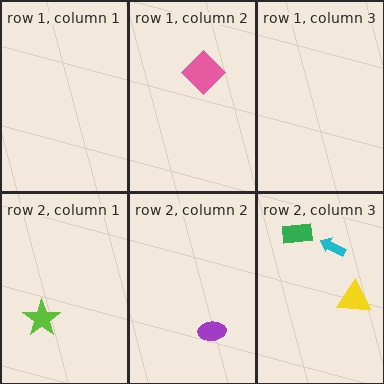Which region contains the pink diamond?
The row 1, column 2 region.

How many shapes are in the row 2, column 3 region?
3.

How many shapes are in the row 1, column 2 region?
1.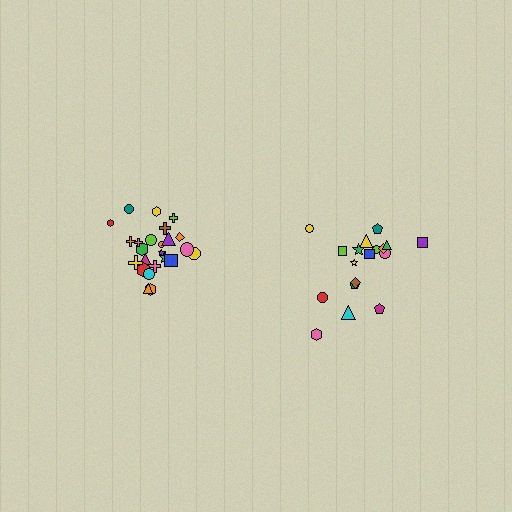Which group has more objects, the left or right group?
The left group.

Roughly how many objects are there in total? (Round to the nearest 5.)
Roughly 45 objects in total.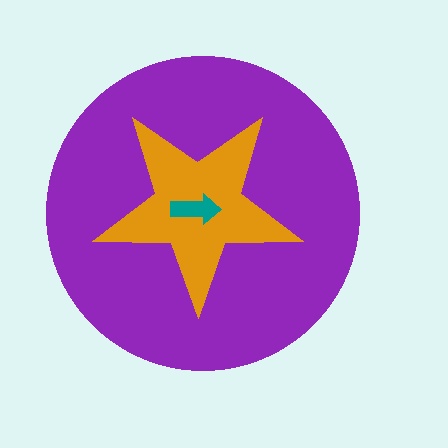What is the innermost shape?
The teal arrow.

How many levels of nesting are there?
3.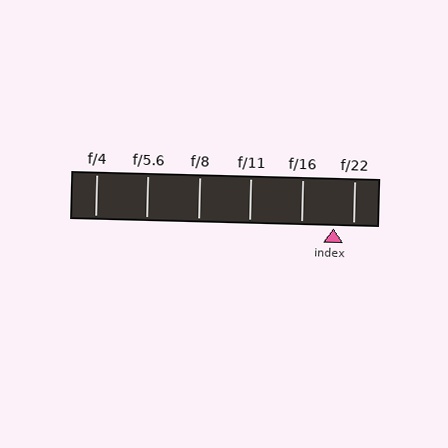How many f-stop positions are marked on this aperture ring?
There are 6 f-stop positions marked.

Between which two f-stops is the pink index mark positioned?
The index mark is between f/16 and f/22.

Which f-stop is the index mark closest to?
The index mark is closest to f/22.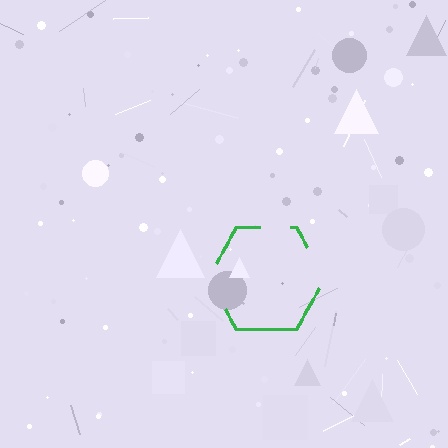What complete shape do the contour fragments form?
The contour fragments form a hexagon.